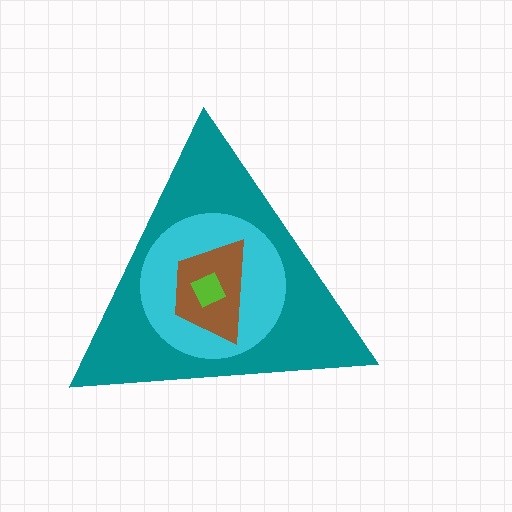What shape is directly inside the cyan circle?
The brown trapezoid.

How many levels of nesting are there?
4.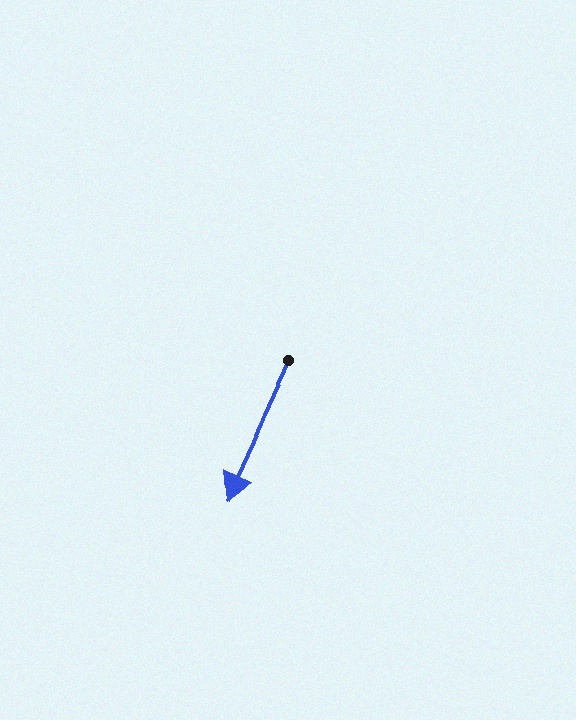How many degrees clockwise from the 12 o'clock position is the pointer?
Approximately 204 degrees.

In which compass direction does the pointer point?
Southwest.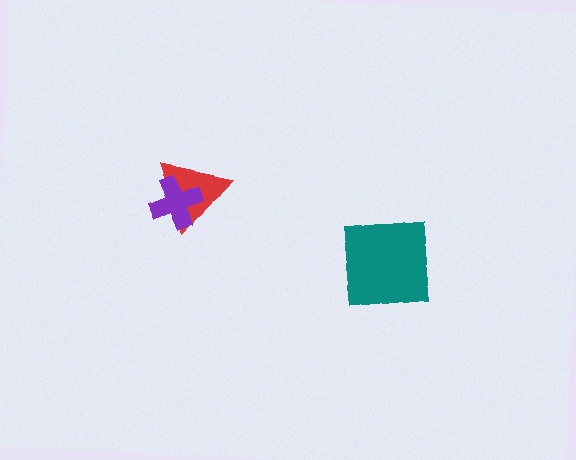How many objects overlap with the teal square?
0 objects overlap with the teal square.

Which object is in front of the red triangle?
The purple cross is in front of the red triangle.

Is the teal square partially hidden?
No, no other shape covers it.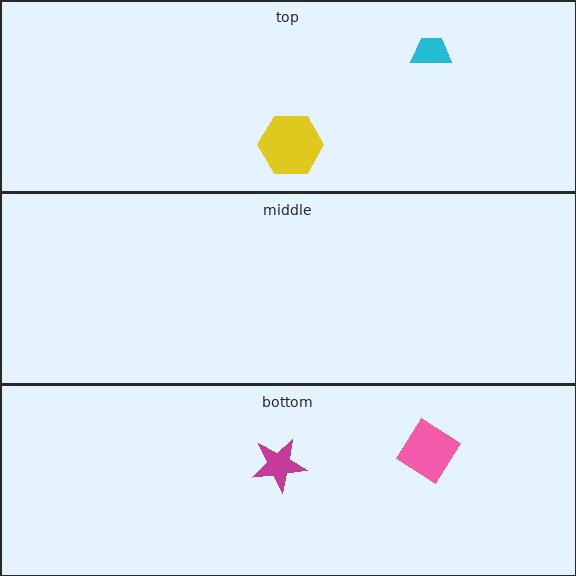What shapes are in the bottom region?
The pink diamond, the magenta star.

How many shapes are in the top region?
2.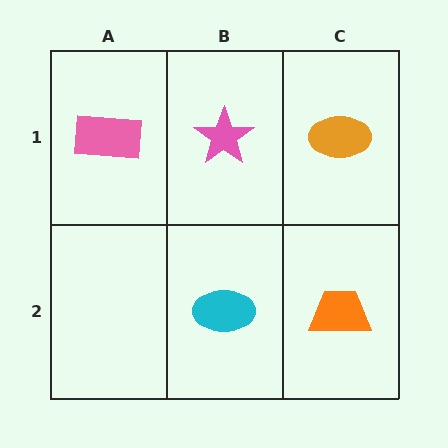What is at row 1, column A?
A pink rectangle.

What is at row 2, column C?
An orange trapezoid.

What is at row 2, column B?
A cyan ellipse.